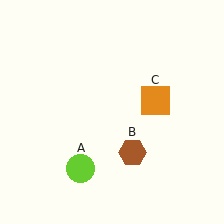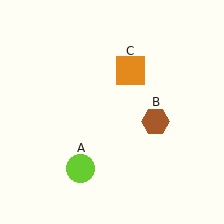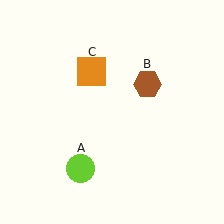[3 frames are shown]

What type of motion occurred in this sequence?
The brown hexagon (object B), orange square (object C) rotated counterclockwise around the center of the scene.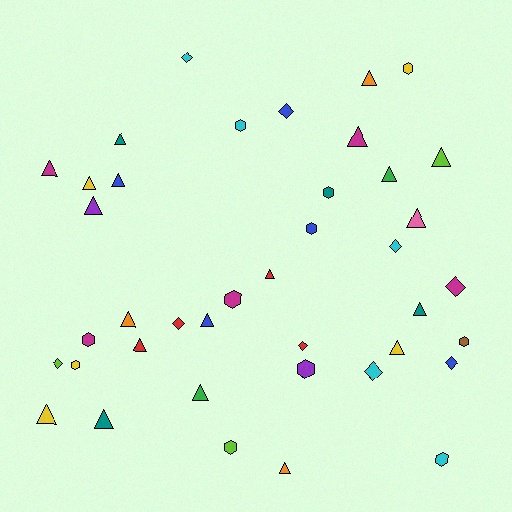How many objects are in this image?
There are 40 objects.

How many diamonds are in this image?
There are 9 diamonds.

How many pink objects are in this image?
There is 1 pink object.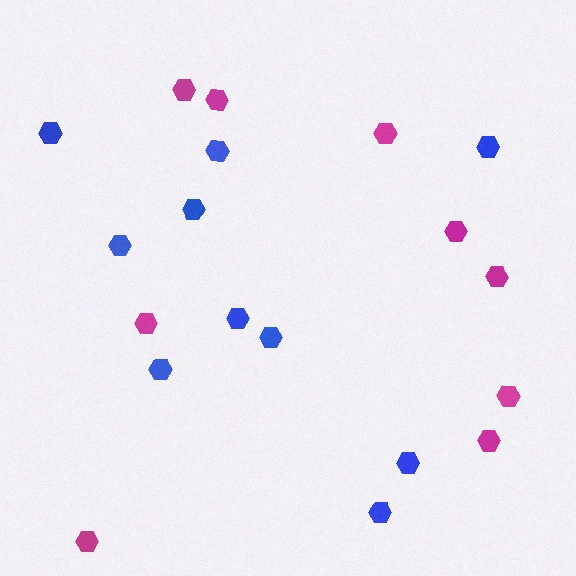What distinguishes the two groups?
There are 2 groups: one group of blue hexagons (10) and one group of magenta hexagons (9).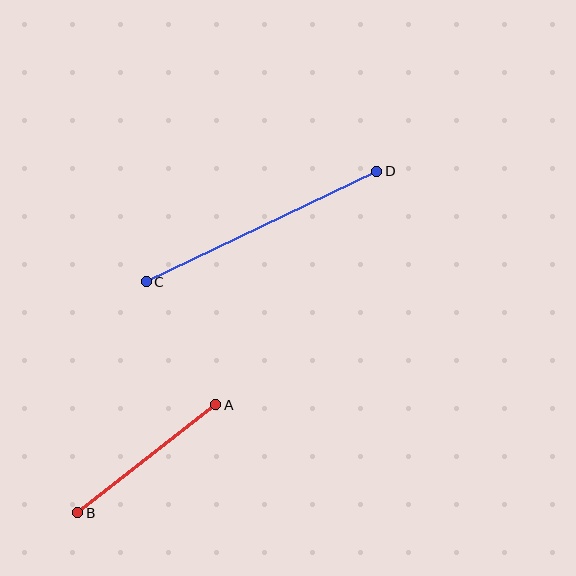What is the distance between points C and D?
The distance is approximately 256 pixels.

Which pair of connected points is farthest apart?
Points C and D are farthest apart.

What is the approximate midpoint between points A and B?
The midpoint is at approximately (147, 459) pixels.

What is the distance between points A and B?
The distance is approximately 175 pixels.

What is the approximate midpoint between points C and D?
The midpoint is at approximately (261, 227) pixels.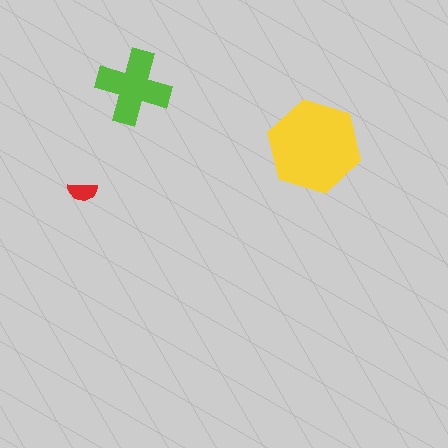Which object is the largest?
The yellow hexagon.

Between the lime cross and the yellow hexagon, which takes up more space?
The yellow hexagon.